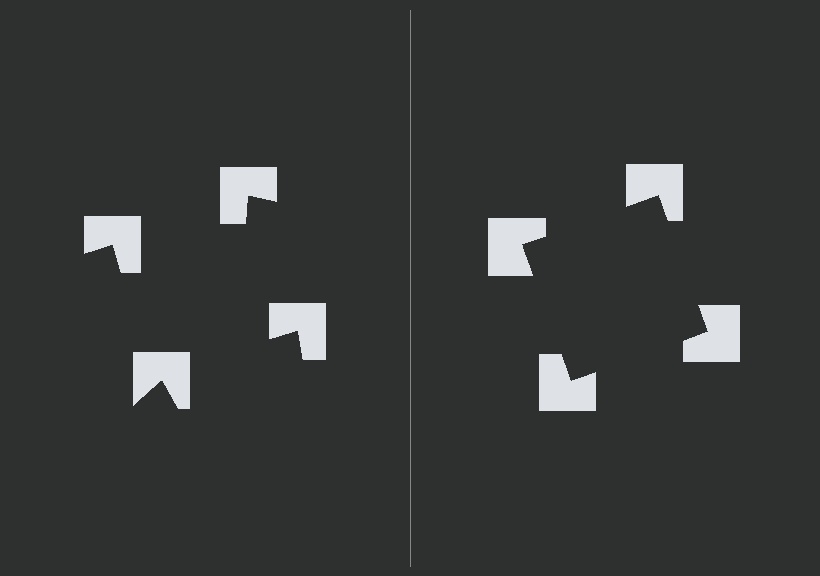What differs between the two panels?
The notched squares are positioned identically on both sides; only the wedge orientations differ. On the right they align to a square; on the left they are misaligned.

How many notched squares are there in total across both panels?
8 — 4 on each side.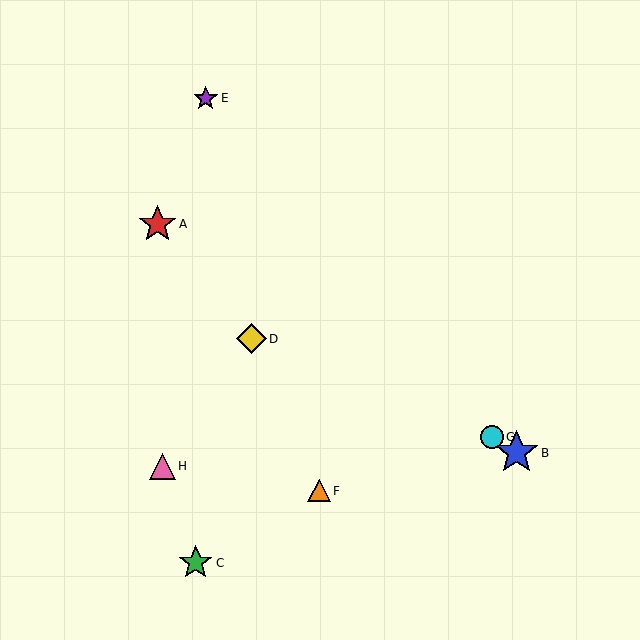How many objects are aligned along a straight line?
3 objects (A, B, G) are aligned along a straight line.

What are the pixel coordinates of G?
Object G is at (492, 437).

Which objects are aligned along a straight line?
Objects A, B, G are aligned along a straight line.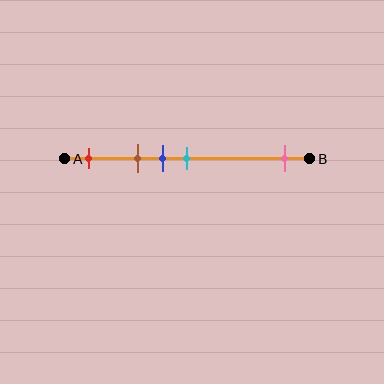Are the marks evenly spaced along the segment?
No, the marks are not evenly spaced.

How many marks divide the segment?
There are 5 marks dividing the segment.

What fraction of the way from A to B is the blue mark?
The blue mark is approximately 40% (0.4) of the way from A to B.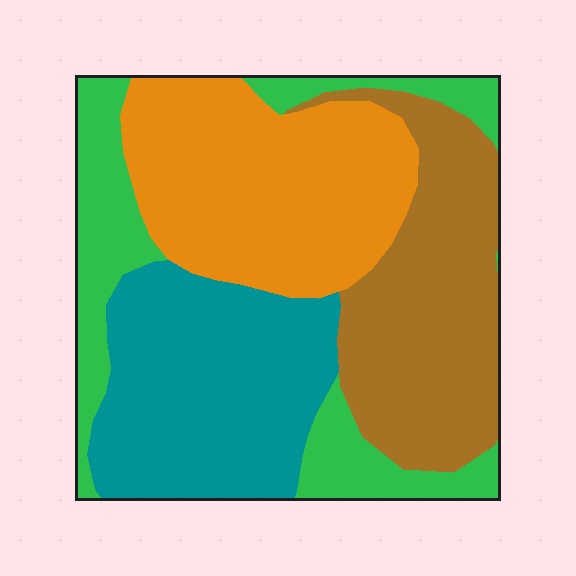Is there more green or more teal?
Teal.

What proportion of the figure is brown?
Brown takes up between a sixth and a third of the figure.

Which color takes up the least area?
Green, at roughly 20%.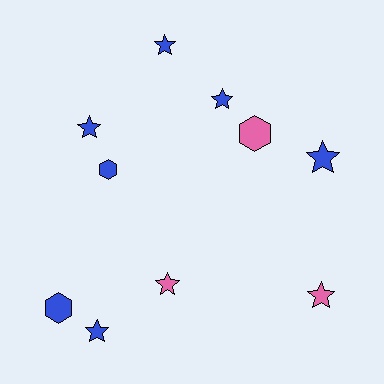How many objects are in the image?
There are 10 objects.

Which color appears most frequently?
Blue, with 7 objects.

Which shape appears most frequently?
Star, with 7 objects.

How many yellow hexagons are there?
There are no yellow hexagons.